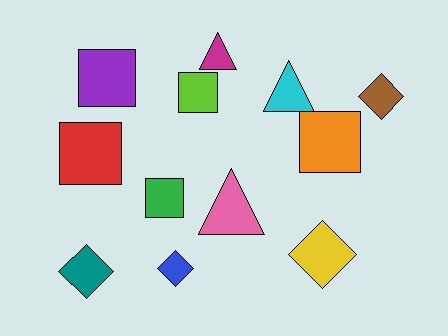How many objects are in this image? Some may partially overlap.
There are 12 objects.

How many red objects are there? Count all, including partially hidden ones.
There is 1 red object.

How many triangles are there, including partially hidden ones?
There are 3 triangles.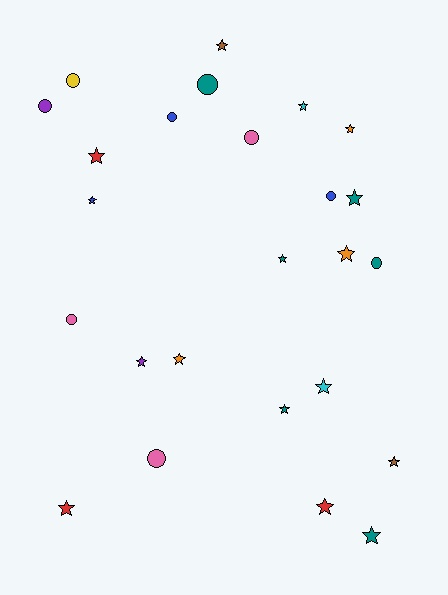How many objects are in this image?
There are 25 objects.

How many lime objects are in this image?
There are no lime objects.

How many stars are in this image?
There are 16 stars.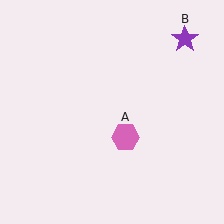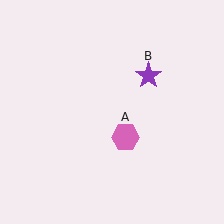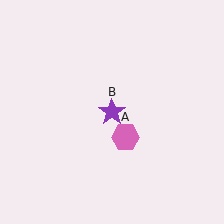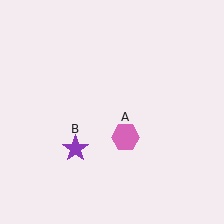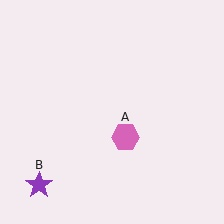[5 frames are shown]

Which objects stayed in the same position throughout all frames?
Pink hexagon (object A) remained stationary.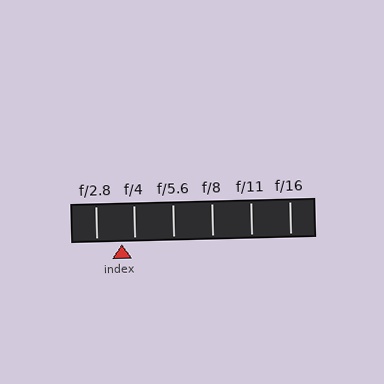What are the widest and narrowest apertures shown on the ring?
The widest aperture shown is f/2.8 and the narrowest is f/16.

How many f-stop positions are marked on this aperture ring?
There are 6 f-stop positions marked.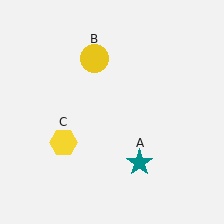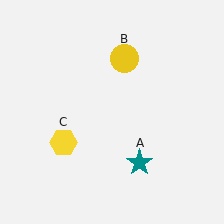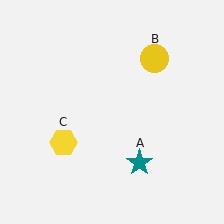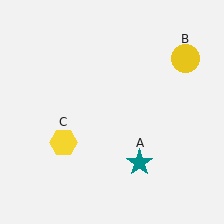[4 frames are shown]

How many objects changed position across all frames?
1 object changed position: yellow circle (object B).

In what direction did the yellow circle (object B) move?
The yellow circle (object B) moved right.